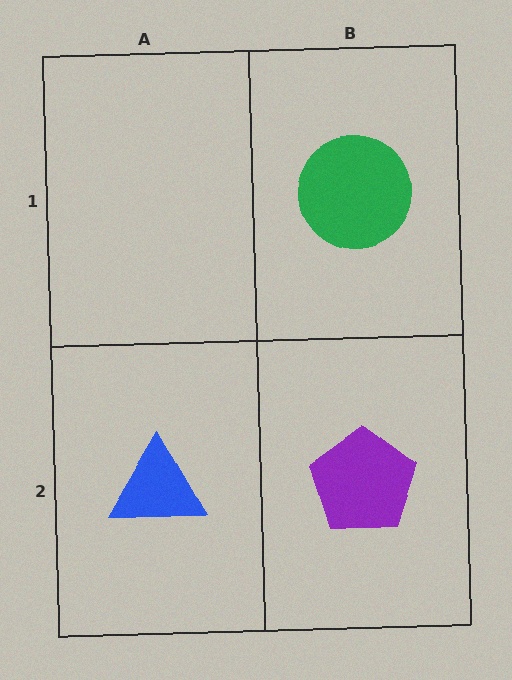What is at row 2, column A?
A blue triangle.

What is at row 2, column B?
A purple pentagon.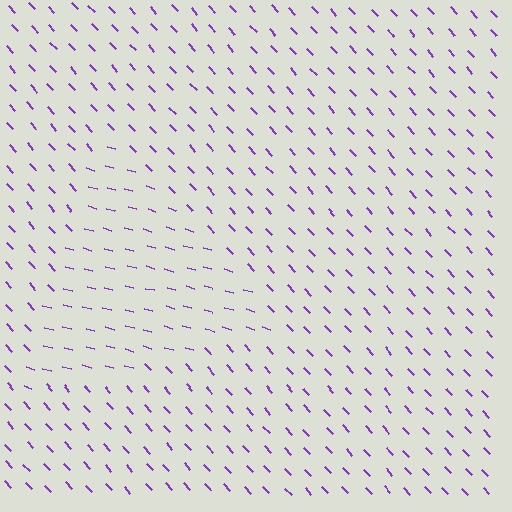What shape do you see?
I see a triangle.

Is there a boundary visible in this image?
Yes, there is a texture boundary formed by a change in line orientation.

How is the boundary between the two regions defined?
The boundary is defined purely by a change in line orientation (approximately 31 degrees difference). All lines are the same color and thickness.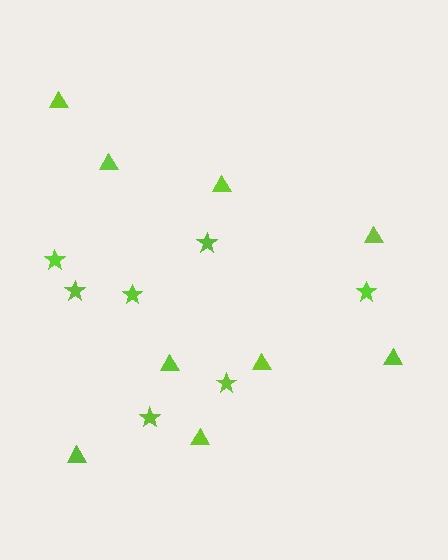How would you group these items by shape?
There are 2 groups: one group of stars (7) and one group of triangles (9).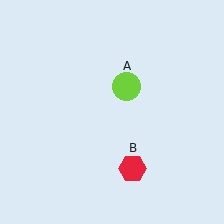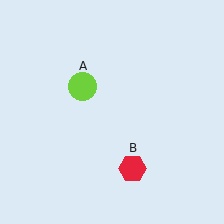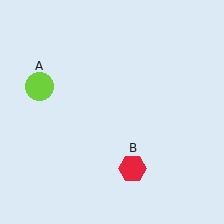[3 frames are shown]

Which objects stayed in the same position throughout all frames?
Red hexagon (object B) remained stationary.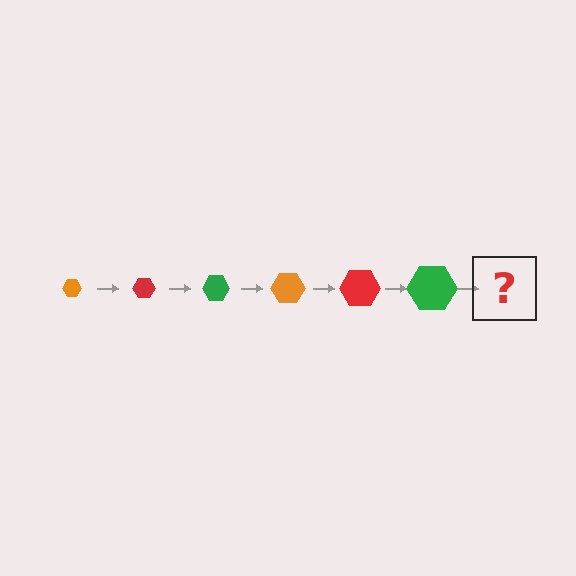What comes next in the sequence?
The next element should be an orange hexagon, larger than the previous one.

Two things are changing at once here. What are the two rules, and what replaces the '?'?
The two rules are that the hexagon grows larger each step and the color cycles through orange, red, and green. The '?' should be an orange hexagon, larger than the previous one.